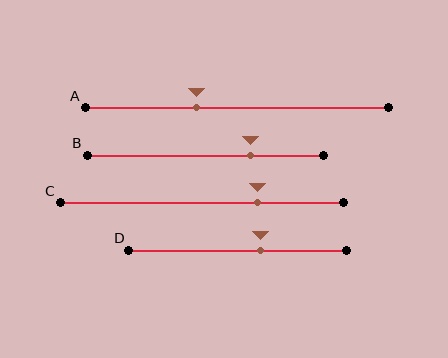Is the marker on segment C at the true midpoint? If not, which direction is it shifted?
No, the marker on segment C is shifted to the right by about 19% of the segment length.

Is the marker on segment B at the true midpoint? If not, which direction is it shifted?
No, the marker on segment B is shifted to the right by about 19% of the segment length.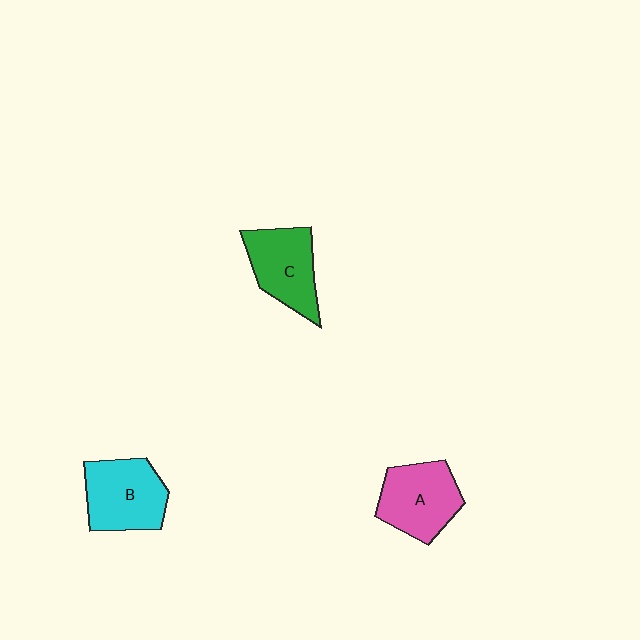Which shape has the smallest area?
Shape C (green).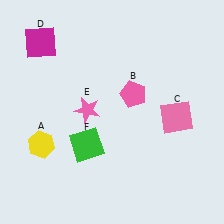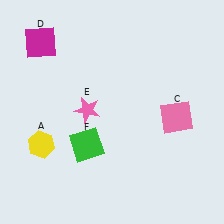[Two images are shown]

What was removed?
The pink pentagon (B) was removed in Image 2.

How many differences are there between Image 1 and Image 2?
There is 1 difference between the two images.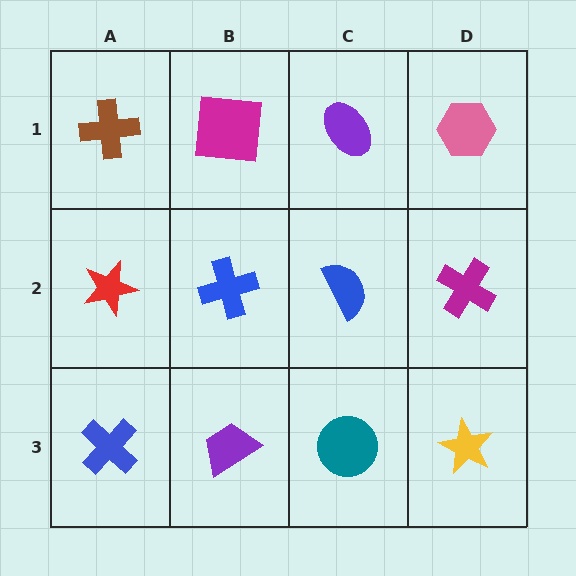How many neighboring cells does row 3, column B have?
3.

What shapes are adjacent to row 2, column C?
A purple ellipse (row 1, column C), a teal circle (row 3, column C), a blue cross (row 2, column B), a magenta cross (row 2, column D).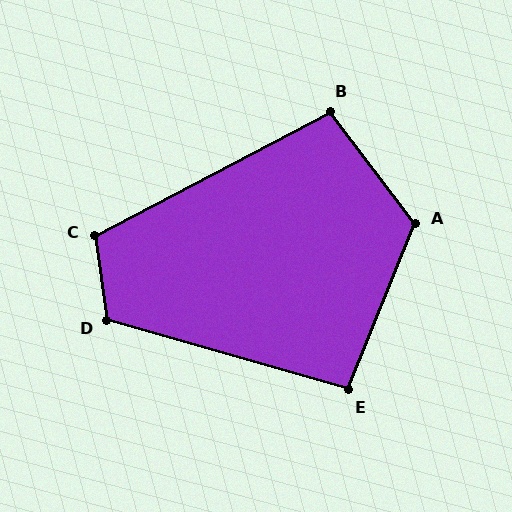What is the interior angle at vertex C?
Approximately 110 degrees (obtuse).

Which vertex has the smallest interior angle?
E, at approximately 96 degrees.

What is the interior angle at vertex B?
Approximately 99 degrees (obtuse).